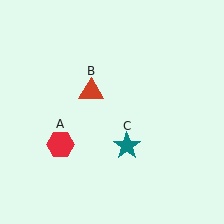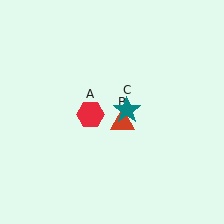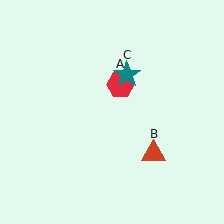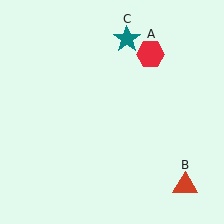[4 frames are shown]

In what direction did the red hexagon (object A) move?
The red hexagon (object A) moved up and to the right.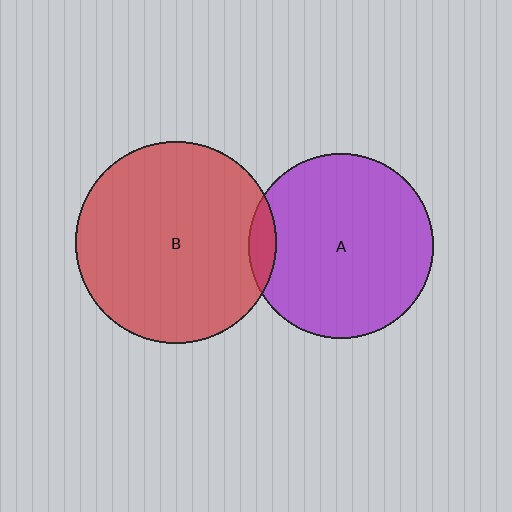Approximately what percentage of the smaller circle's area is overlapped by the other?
Approximately 5%.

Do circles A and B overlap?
Yes.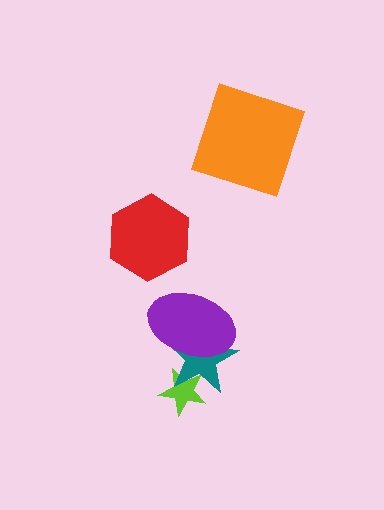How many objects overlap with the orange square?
0 objects overlap with the orange square.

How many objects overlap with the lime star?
1 object overlaps with the lime star.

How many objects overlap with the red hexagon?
0 objects overlap with the red hexagon.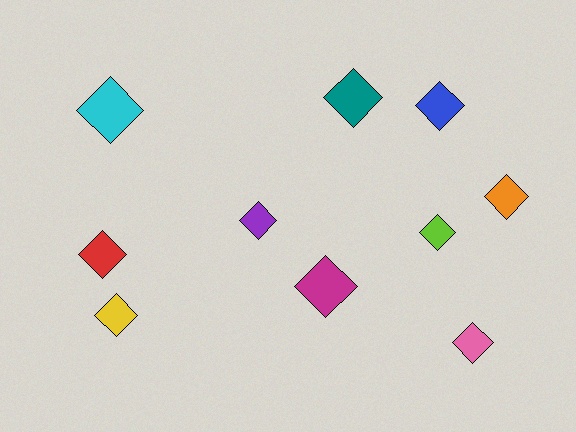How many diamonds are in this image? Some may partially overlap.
There are 10 diamonds.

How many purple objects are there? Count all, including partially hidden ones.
There is 1 purple object.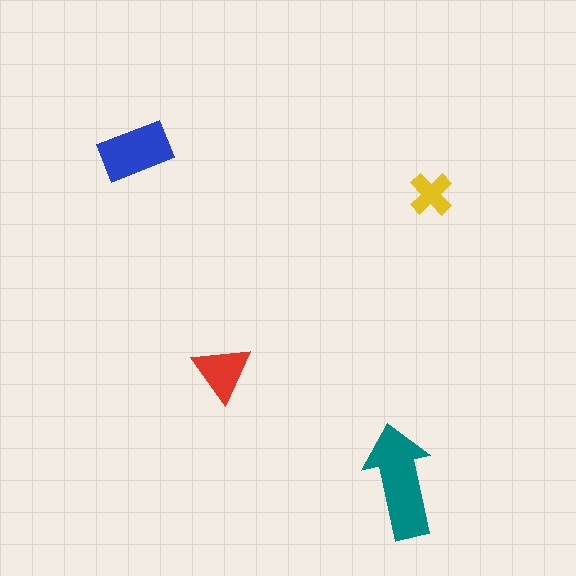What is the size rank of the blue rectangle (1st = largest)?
2nd.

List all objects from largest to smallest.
The teal arrow, the blue rectangle, the red triangle, the yellow cross.